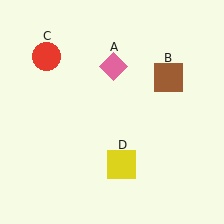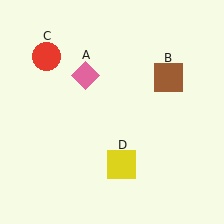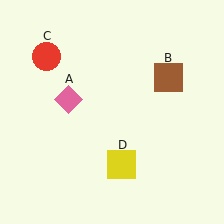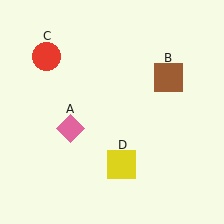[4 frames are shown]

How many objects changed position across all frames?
1 object changed position: pink diamond (object A).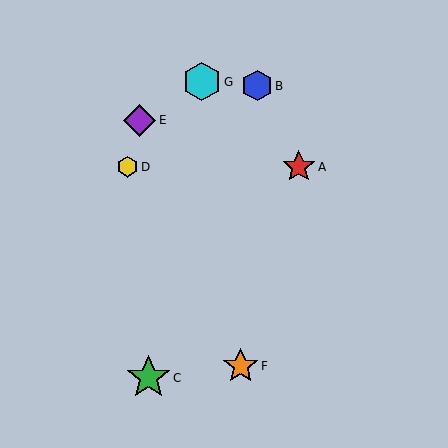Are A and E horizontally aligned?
No, A is at y≈167 and E is at y≈120.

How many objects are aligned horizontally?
2 objects (A, D) are aligned horizontally.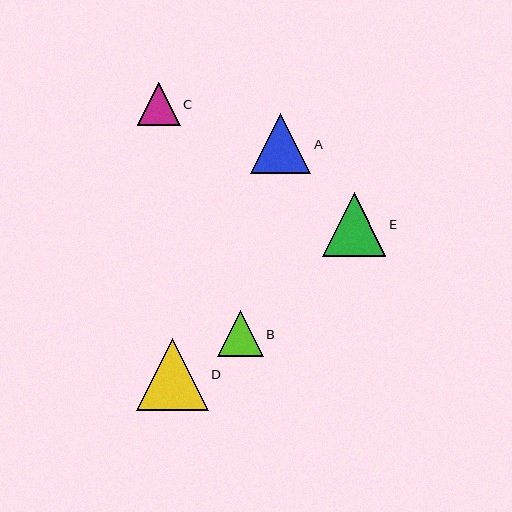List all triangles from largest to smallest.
From largest to smallest: D, E, A, B, C.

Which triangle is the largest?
Triangle D is the largest with a size of approximately 72 pixels.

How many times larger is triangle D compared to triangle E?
Triangle D is approximately 1.1 times the size of triangle E.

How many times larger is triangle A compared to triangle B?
Triangle A is approximately 1.3 times the size of triangle B.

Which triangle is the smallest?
Triangle C is the smallest with a size of approximately 43 pixels.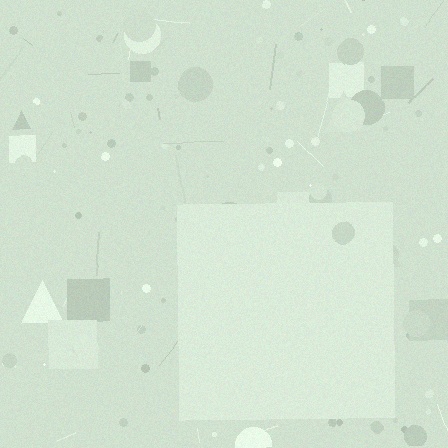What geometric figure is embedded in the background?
A square is embedded in the background.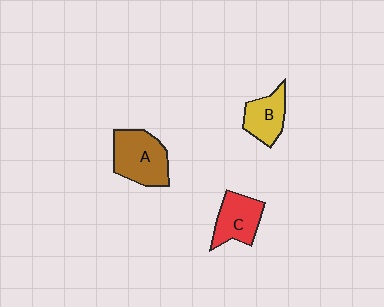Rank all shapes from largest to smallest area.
From largest to smallest: A (brown), C (red), B (yellow).